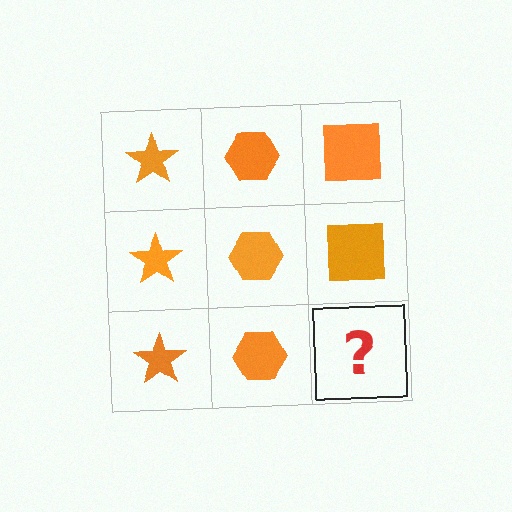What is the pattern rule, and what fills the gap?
The rule is that each column has a consistent shape. The gap should be filled with an orange square.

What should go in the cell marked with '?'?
The missing cell should contain an orange square.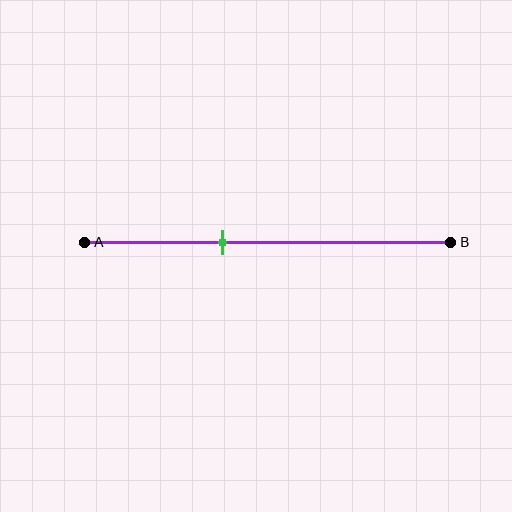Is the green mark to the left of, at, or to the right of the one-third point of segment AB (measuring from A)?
The green mark is to the right of the one-third point of segment AB.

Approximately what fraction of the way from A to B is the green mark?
The green mark is approximately 40% of the way from A to B.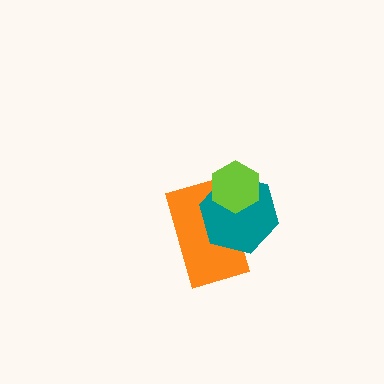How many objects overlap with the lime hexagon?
2 objects overlap with the lime hexagon.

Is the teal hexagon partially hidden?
Yes, it is partially covered by another shape.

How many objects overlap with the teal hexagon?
2 objects overlap with the teal hexagon.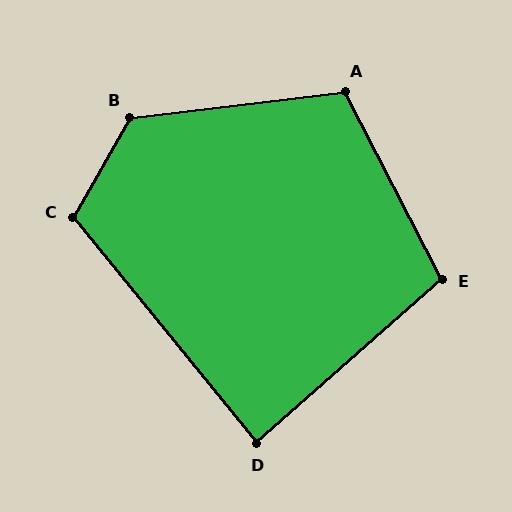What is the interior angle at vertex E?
Approximately 104 degrees (obtuse).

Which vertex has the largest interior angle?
B, at approximately 127 degrees.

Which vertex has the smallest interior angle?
D, at approximately 88 degrees.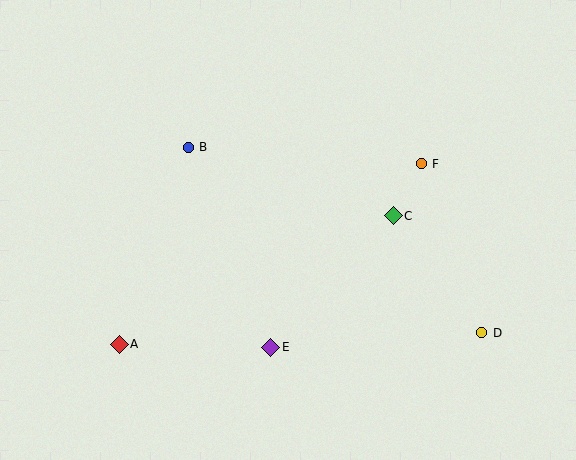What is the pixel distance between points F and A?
The distance between F and A is 352 pixels.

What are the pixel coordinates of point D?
Point D is at (482, 333).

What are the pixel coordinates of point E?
Point E is at (271, 347).